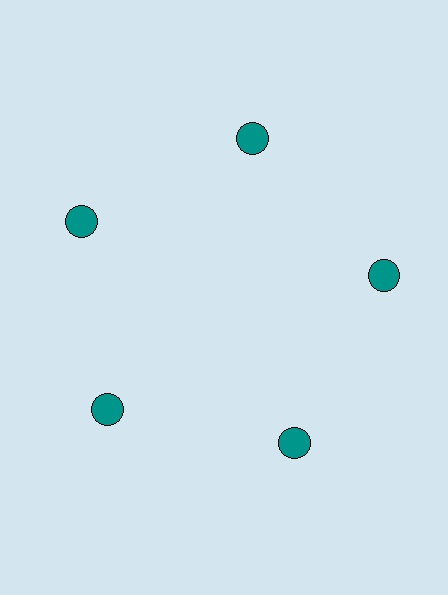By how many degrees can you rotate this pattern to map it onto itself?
The pattern maps onto itself every 72 degrees of rotation.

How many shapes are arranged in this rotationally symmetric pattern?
There are 5 shapes, arranged in 5 groups of 1.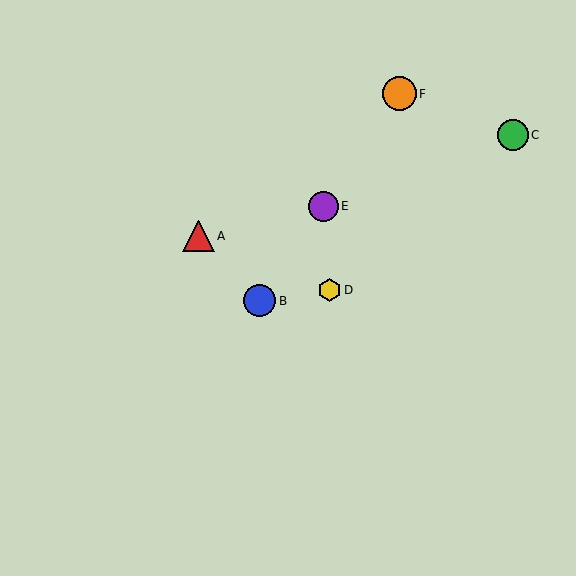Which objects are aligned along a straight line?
Objects B, E, F are aligned along a straight line.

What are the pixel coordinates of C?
Object C is at (513, 135).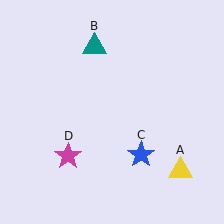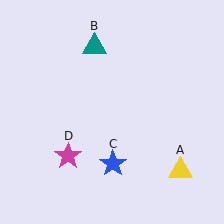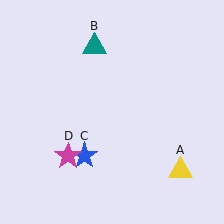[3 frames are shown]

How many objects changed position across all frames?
1 object changed position: blue star (object C).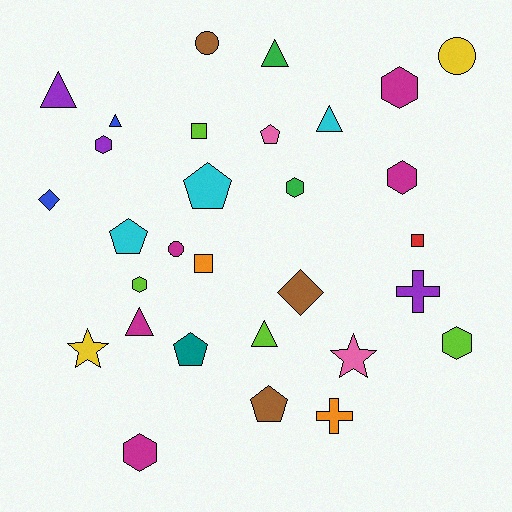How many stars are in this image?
There are 2 stars.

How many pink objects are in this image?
There are 2 pink objects.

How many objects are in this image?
There are 30 objects.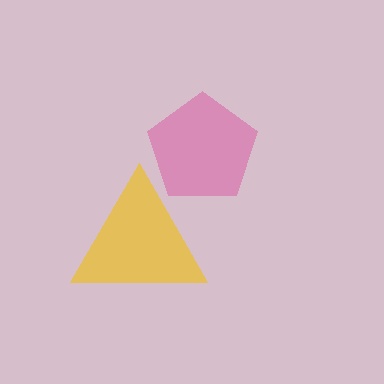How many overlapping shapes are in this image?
There are 2 overlapping shapes in the image.